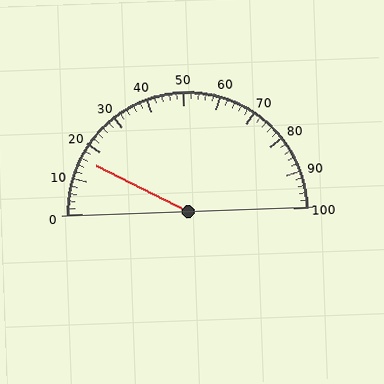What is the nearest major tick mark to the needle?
The nearest major tick mark is 20.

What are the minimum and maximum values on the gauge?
The gauge ranges from 0 to 100.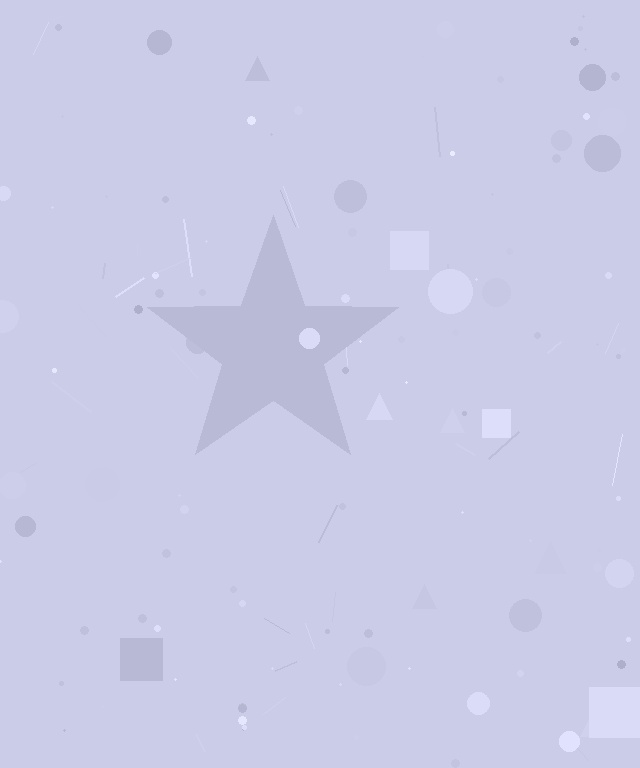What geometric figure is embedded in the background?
A star is embedded in the background.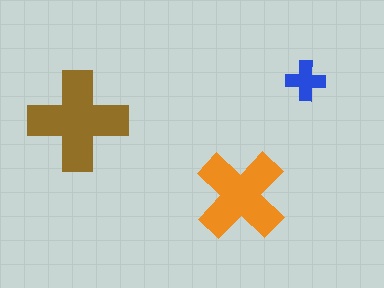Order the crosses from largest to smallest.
the brown one, the orange one, the blue one.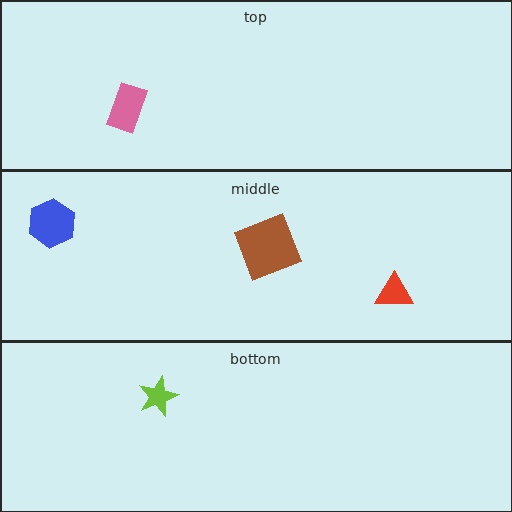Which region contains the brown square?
The middle region.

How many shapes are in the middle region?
3.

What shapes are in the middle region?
The blue hexagon, the brown square, the red triangle.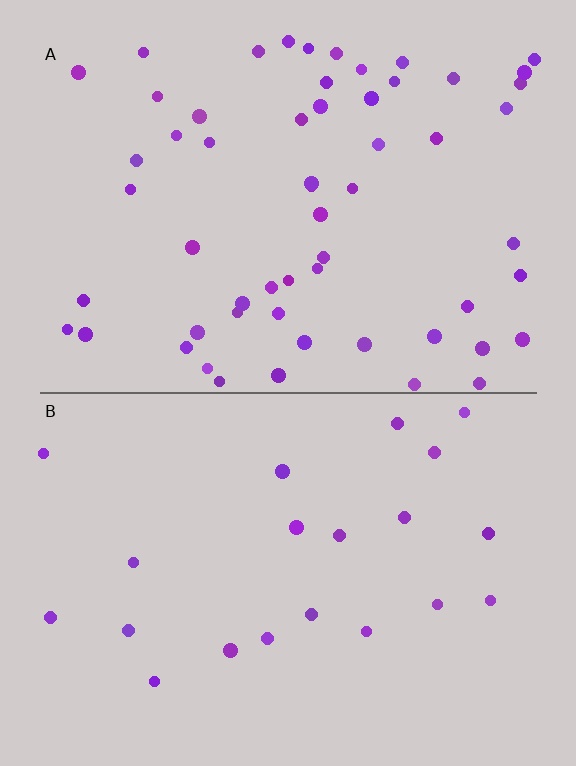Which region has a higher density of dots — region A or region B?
A (the top).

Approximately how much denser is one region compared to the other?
Approximately 2.8× — region A over region B.